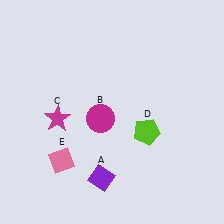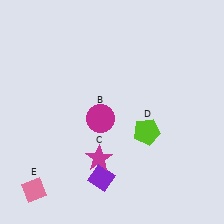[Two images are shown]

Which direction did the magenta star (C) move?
The magenta star (C) moved right.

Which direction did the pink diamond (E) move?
The pink diamond (E) moved down.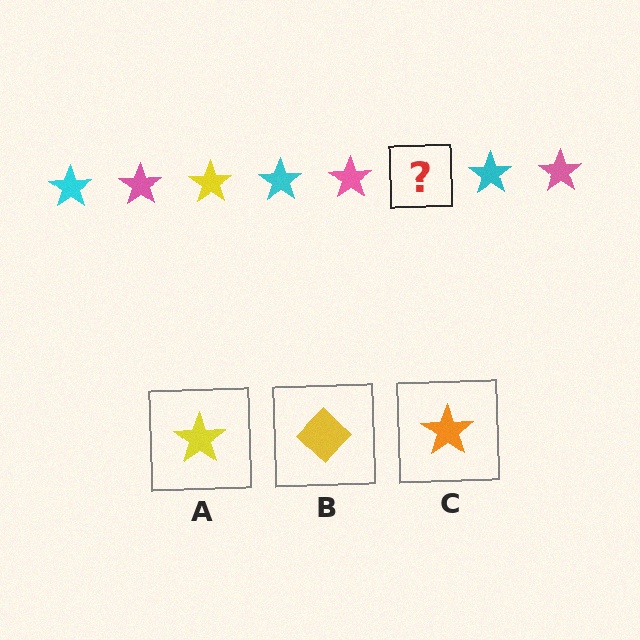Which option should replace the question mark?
Option A.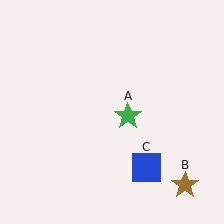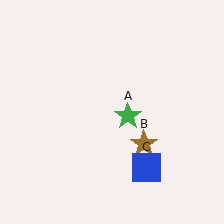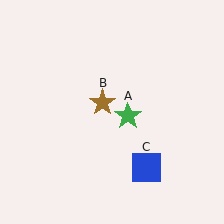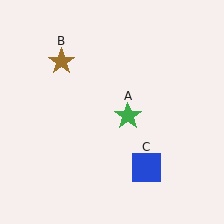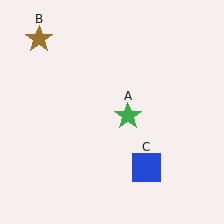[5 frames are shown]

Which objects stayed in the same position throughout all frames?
Green star (object A) and blue square (object C) remained stationary.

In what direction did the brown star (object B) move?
The brown star (object B) moved up and to the left.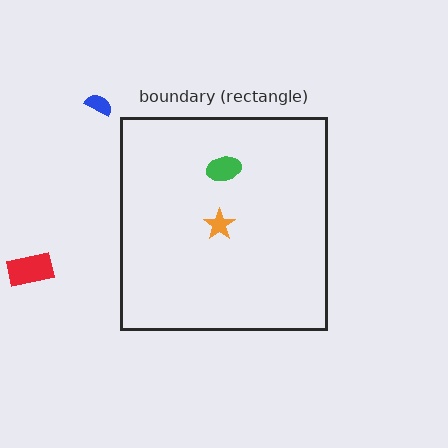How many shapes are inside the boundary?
2 inside, 2 outside.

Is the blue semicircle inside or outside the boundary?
Outside.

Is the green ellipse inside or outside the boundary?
Inside.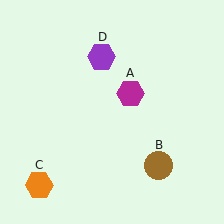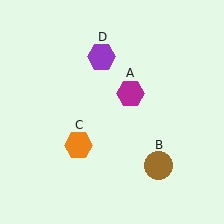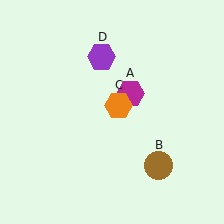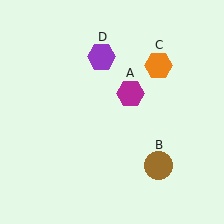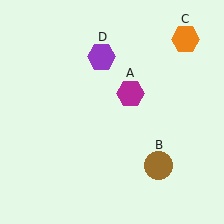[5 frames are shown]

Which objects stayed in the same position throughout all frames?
Magenta hexagon (object A) and brown circle (object B) and purple hexagon (object D) remained stationary.